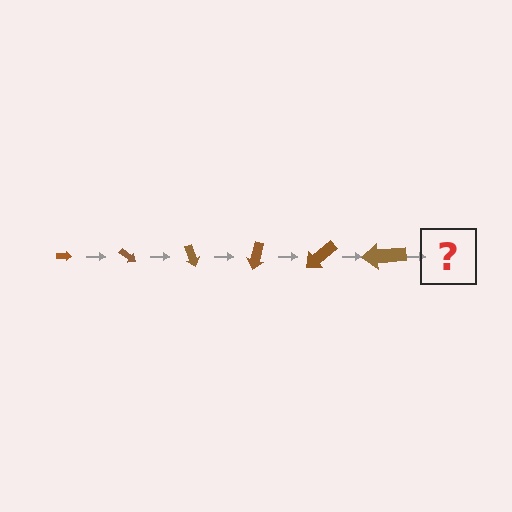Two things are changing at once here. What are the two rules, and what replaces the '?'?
The two rules are that the arrow grows larger each step and it rotates 35 degrees each step. The '?' should be an arrow, larger than the previous one and rotated 210 degrees from the start.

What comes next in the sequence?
The next element should be an arrow, larger than the previous one and rotated 210 degrees from the start.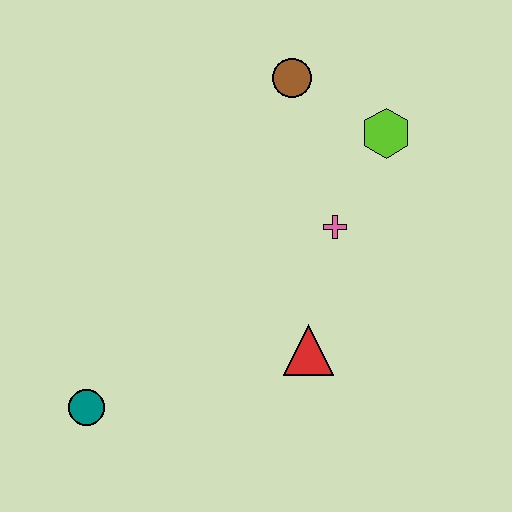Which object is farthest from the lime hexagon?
The teal circle is farthest from the lime hexagon.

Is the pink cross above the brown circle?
No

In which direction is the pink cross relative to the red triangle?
The pink cross is above the red triangle.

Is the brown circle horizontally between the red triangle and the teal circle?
Yes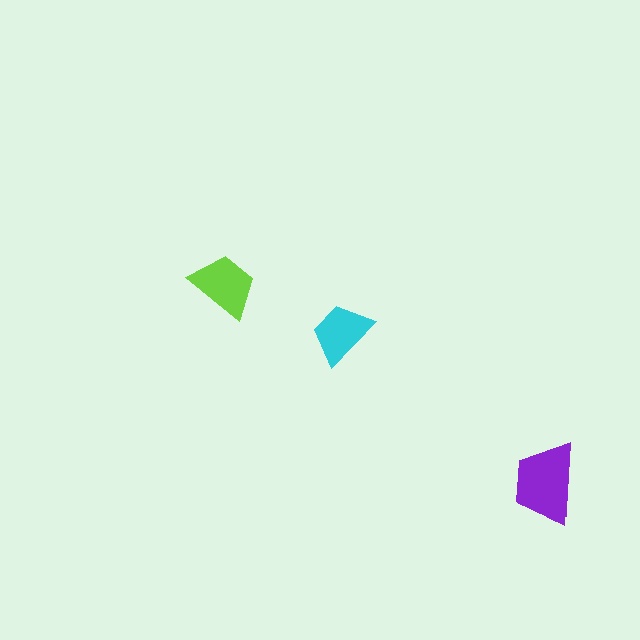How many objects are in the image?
There are 3 objects in the image.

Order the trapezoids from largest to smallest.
the purple one, the lime one, the cyan one.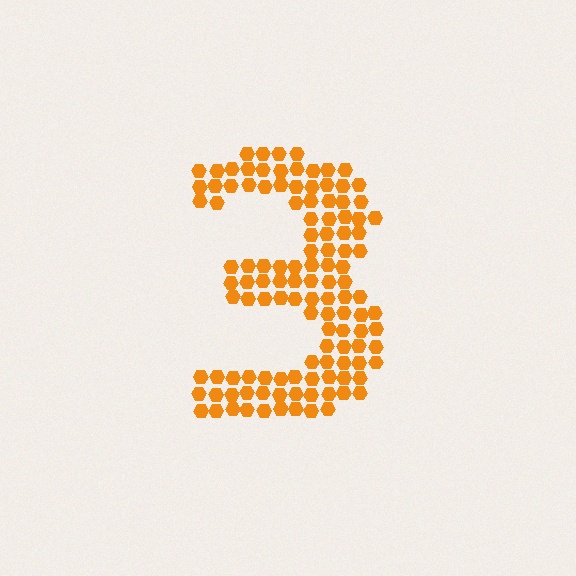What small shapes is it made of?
It is made of small hexagons.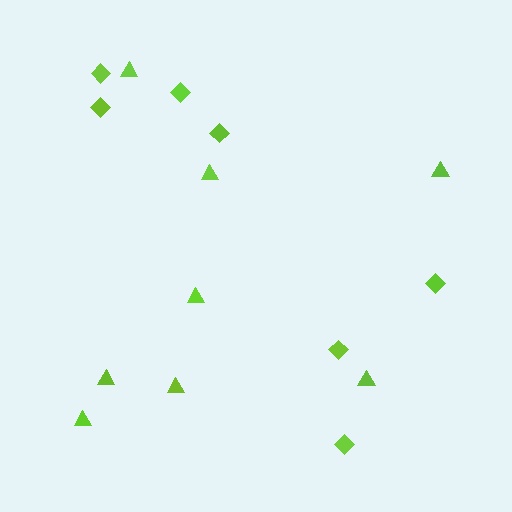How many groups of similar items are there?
There are 2 groups: one group of diamonds (7) and one group of triangles (8).